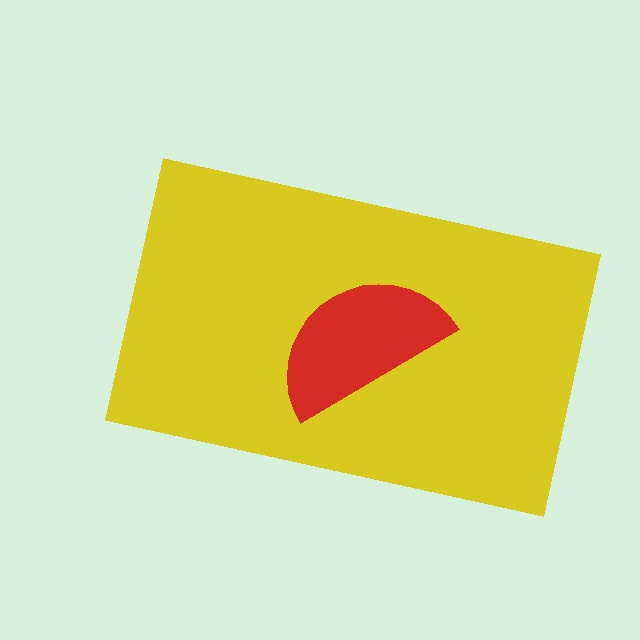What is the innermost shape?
The red semicircle.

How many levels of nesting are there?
2.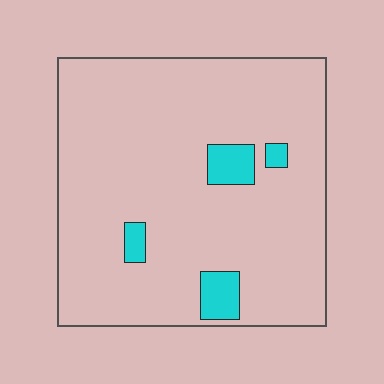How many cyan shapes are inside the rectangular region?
4.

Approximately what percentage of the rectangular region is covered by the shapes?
Approximately 5%.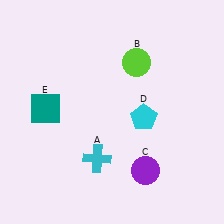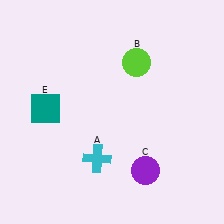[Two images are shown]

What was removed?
The cyan pentagon (D) was removed in Image 2.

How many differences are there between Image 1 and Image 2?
There is 1 difference between the two images.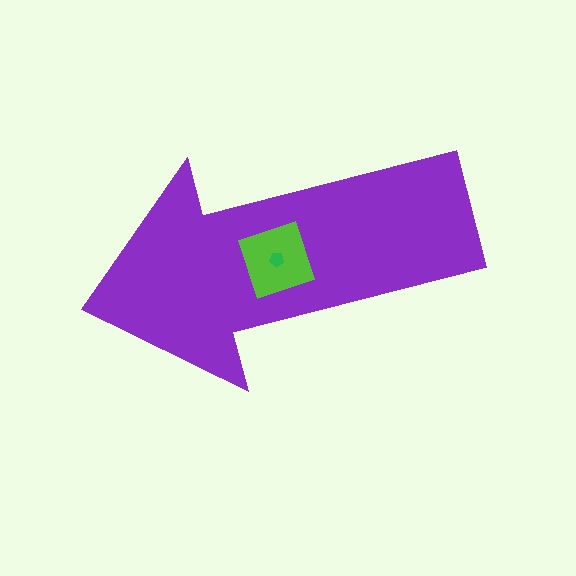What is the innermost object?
The green pentagon.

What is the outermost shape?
The purple arrow.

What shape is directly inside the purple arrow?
The lime square.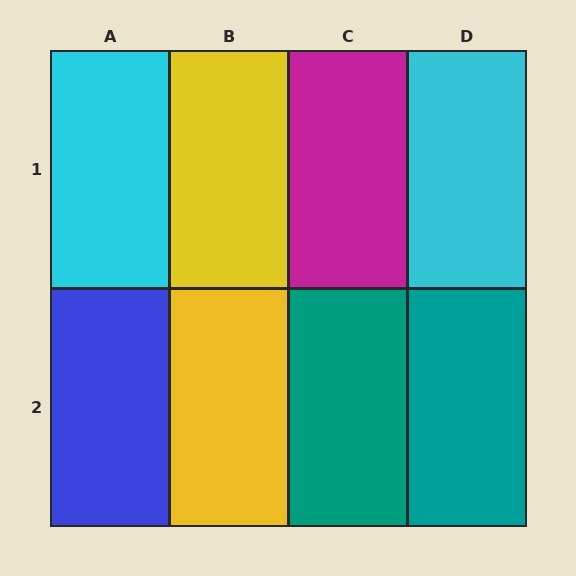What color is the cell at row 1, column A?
Cyan.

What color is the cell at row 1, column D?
Cyan.